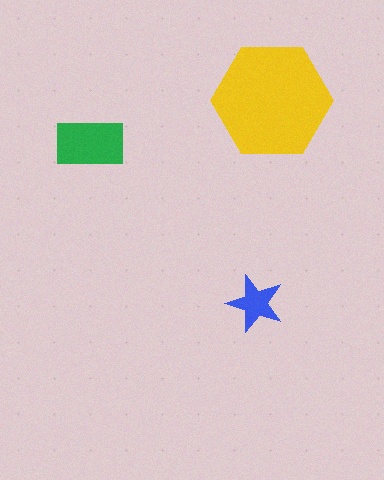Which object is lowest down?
The blue star is bottommost.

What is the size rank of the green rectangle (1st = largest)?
2nd.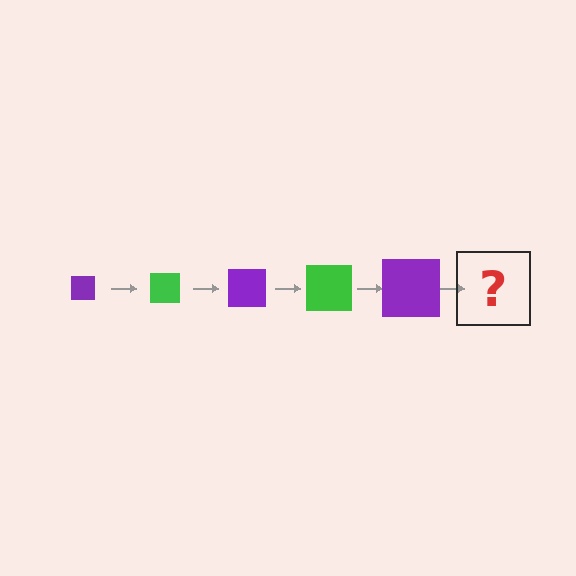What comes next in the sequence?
The next element should be a green square, larger than the previous one.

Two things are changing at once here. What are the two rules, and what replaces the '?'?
The two rules are that the square grows larger each step and the color cycles through purple and green. The '?' should be a green square, larger than the previous one.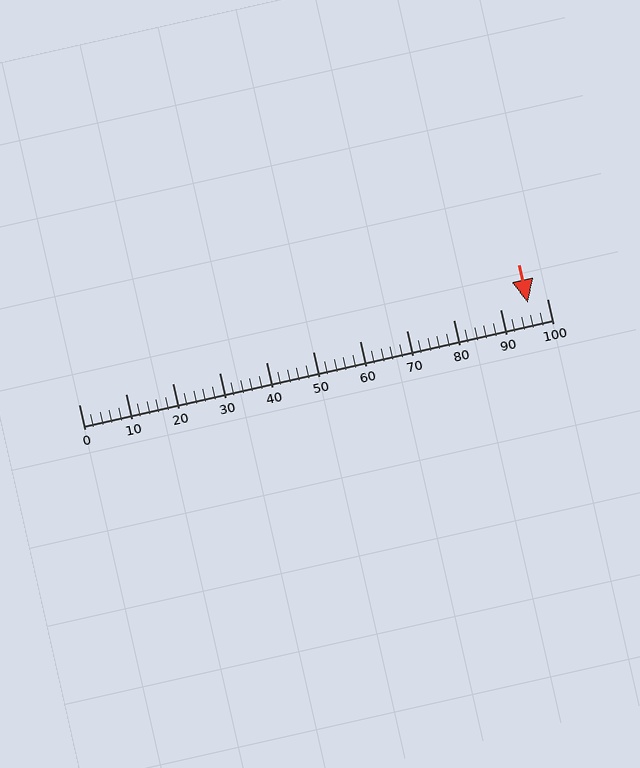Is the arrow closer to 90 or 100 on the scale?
The arrow is closer to 100.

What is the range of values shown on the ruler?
The ruler shows values from 0 to 100.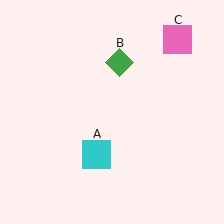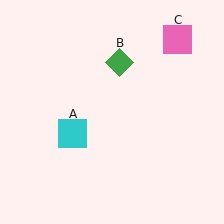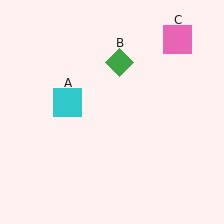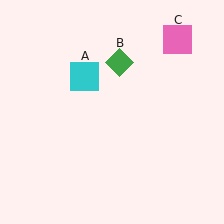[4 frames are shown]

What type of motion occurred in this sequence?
The cyan square (object A) rotated clockwise around the center of the scene.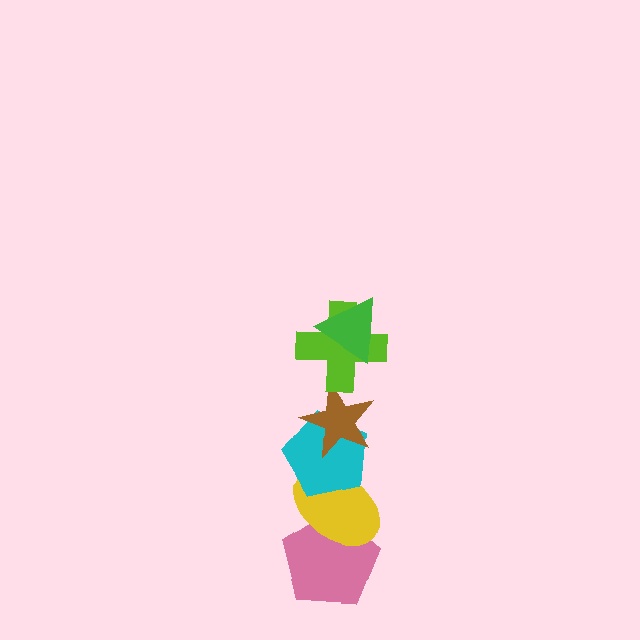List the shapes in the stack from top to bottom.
From top to bottom: the green triangle, the lime cross, the brown star, the cyan pentagon, the yellow ellipse, the pink pentagon.